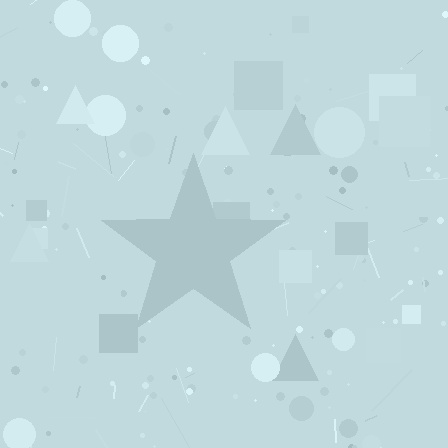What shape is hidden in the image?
A star is hidden in the image.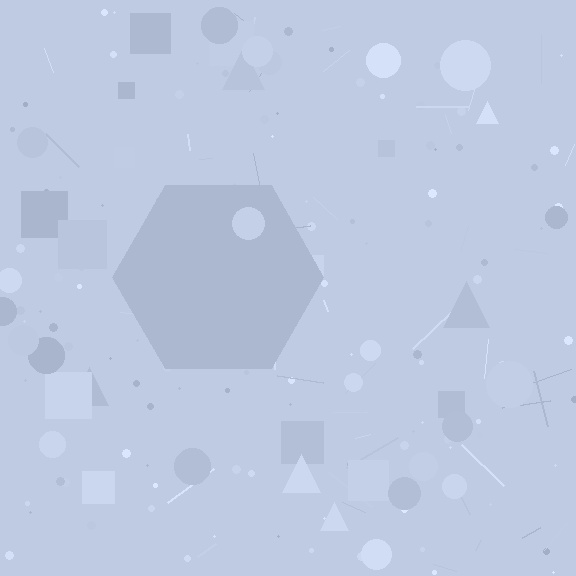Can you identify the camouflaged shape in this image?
The camouflaged shape is a hexagon.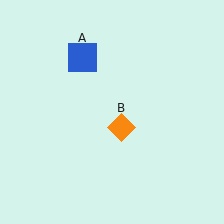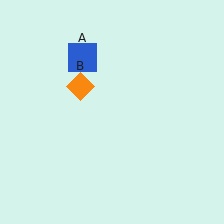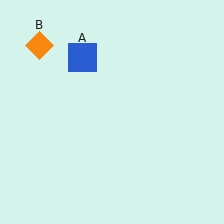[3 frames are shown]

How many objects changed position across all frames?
1 object changed position: orange diamond (object B).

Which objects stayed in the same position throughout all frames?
Blue square (object A) remained stationary.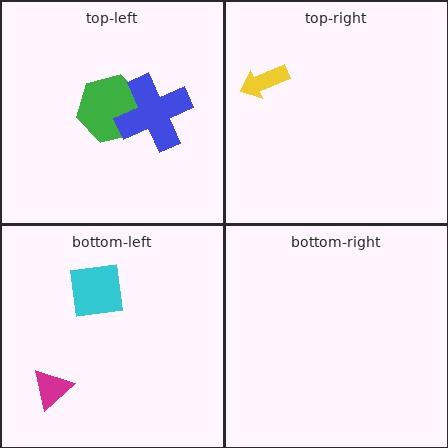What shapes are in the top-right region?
The yellow arrow.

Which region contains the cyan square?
The bottom-left region.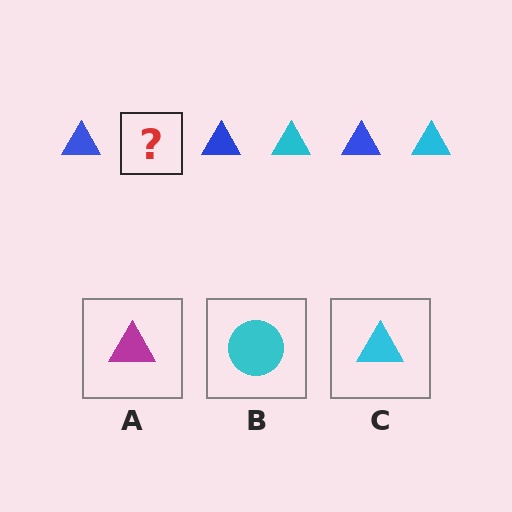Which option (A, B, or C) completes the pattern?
C.